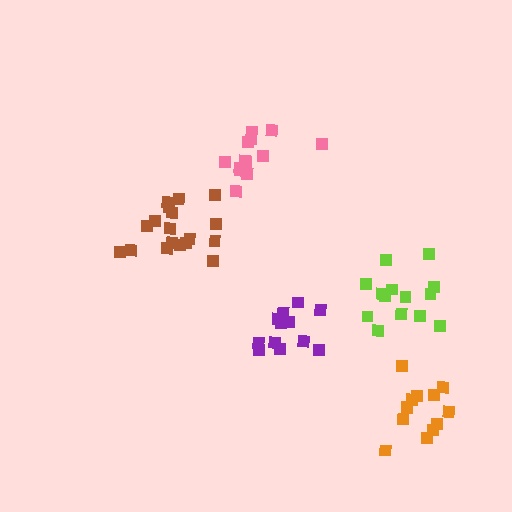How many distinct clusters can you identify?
There are 5 distinct clusters.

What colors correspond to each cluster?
The clusters are colored: orange, brown, lime, purple, pink.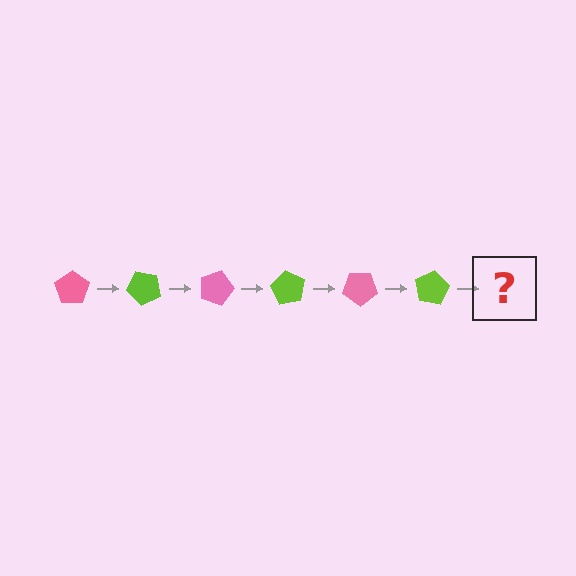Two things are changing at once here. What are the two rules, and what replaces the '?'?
The two rules are that it rotates 45 degrees each step and the color cycles through pink and lime. The '?' should be a pink pentagon, rotated 270 degrees from the start.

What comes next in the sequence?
The next element should be a pink pentagon, rotated 270 degrees from the start.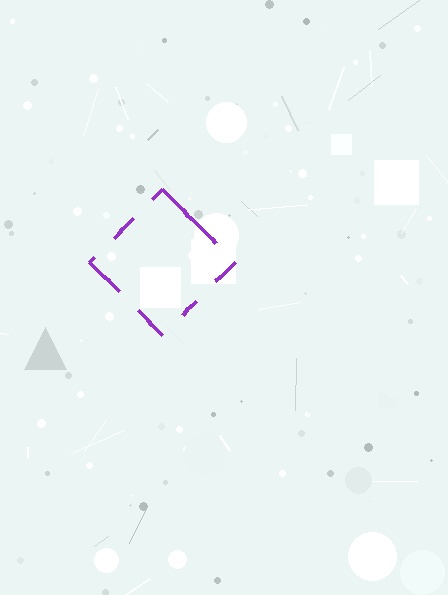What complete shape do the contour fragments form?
The contour fragments form a diamond.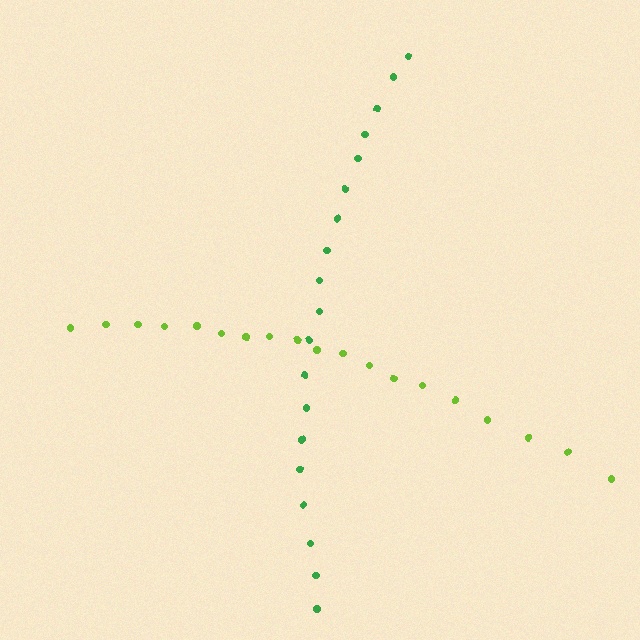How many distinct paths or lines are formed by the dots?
There are 2 distinct paths.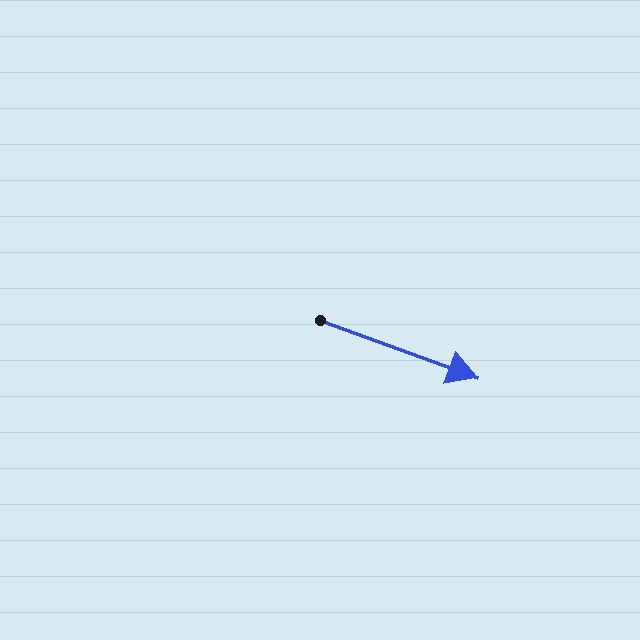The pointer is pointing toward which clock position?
Roughly 4 o'clock.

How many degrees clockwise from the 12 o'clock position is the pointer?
Approximately 110 degrees.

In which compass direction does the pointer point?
East.